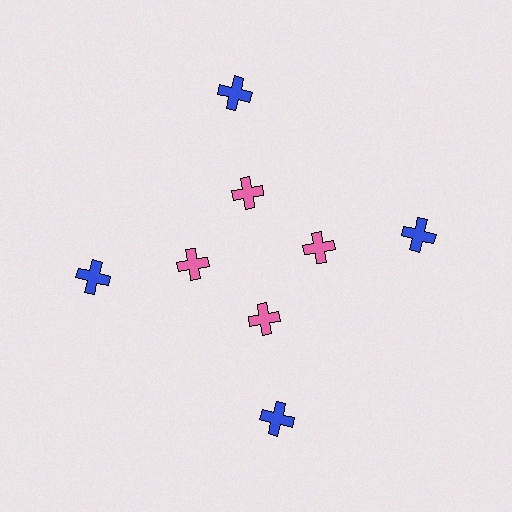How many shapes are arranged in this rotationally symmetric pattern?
There are 8 shapes, arranged in 4 groups of 2.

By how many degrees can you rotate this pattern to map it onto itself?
The pattern maps onto itself every 90 degrees of rotation.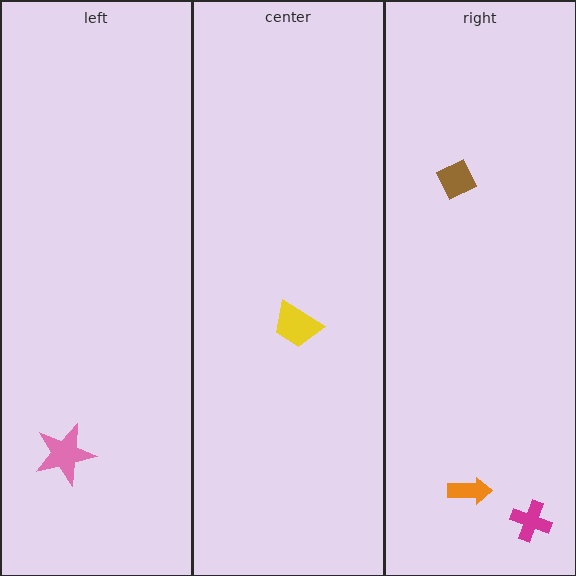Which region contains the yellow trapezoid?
The center region.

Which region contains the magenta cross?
The right region.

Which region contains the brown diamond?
The right region.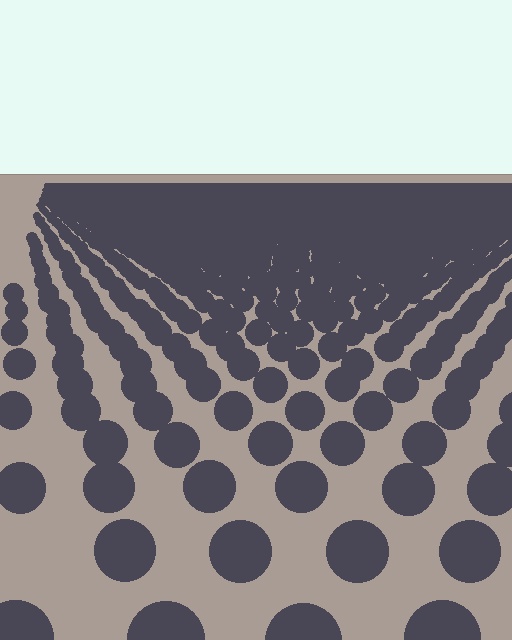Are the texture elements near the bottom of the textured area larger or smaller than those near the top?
Larger. Near the bottom, elements are closer to the viewer and appear at a bigger on-screen size.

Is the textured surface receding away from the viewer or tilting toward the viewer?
The surface is receding away from the viewer. Texture elements get smaller and denser toward the top.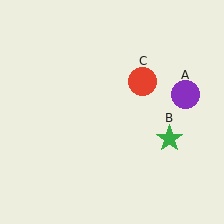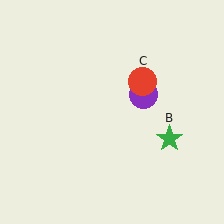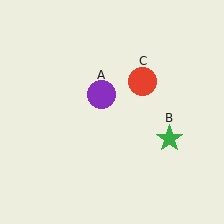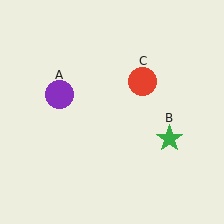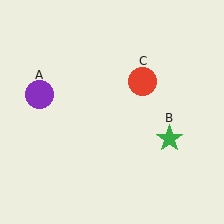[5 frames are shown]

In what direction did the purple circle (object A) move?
The purple circle (object A) moved left.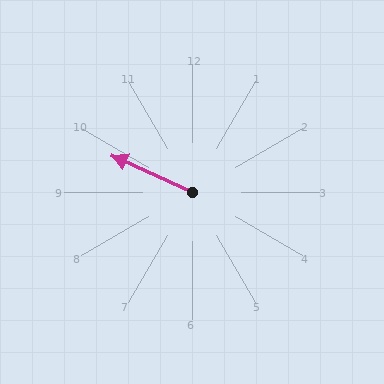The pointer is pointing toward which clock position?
Roughly 10 o'clock.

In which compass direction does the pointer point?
Northwest.